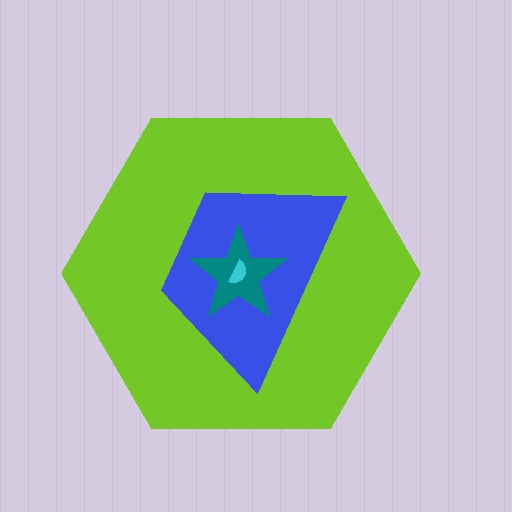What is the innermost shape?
The cyan semicircle.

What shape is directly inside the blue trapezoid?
The teal star.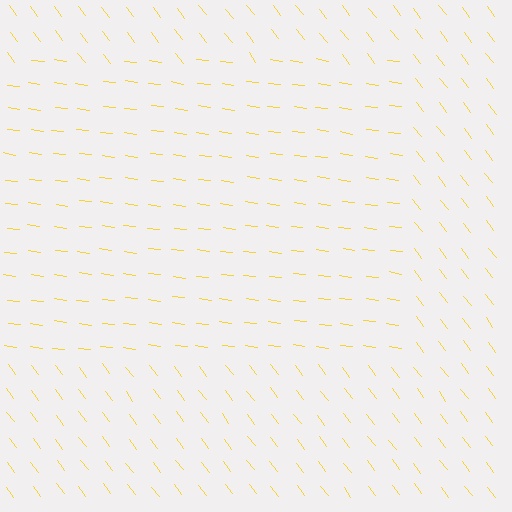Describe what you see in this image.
The image is filled with small yellow line segments. A rectangle region in the image has lines oriented differently from the surrounding lines, creating a visible texture boundary.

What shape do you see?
I see a rectangle.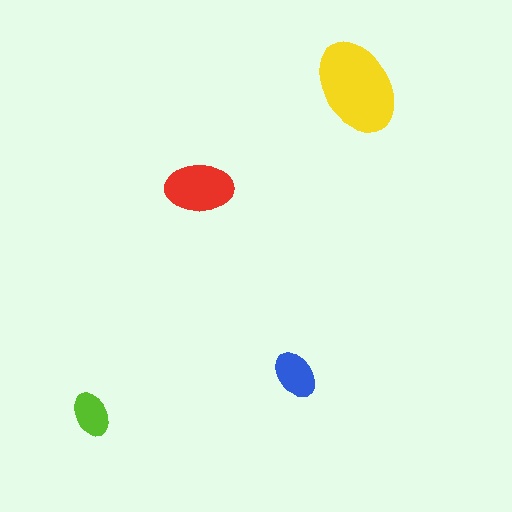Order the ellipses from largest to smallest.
the yellow one, the red one, the blue one, the lime one.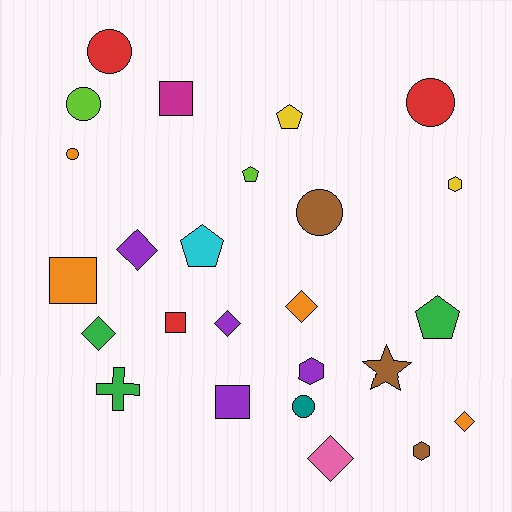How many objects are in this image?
There are 25 objects.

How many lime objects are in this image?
There are 2 lime objects.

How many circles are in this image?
There are 6 circles.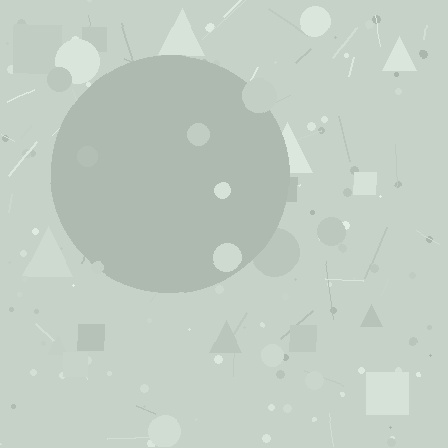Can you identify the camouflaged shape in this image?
The camouflaged shape is a circle.